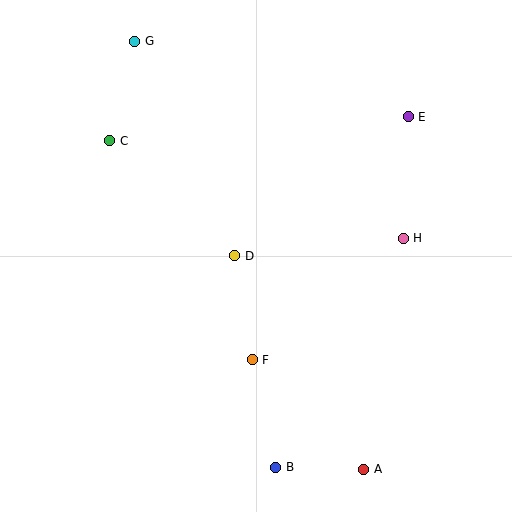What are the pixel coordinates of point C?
Point C is at (110, 141).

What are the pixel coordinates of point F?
Point F is at (252, 360).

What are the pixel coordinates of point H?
Point H is at (403, 238).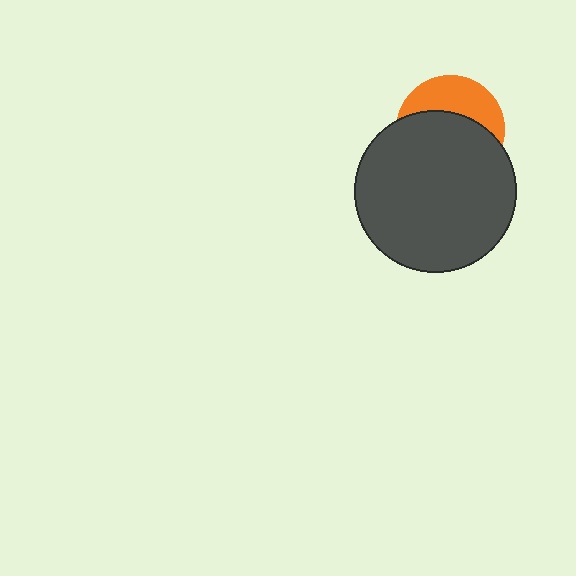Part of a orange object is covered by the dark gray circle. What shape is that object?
It is a circle.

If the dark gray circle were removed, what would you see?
You would see the complete orange circle.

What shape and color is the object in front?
The object in front is a dark gray circle.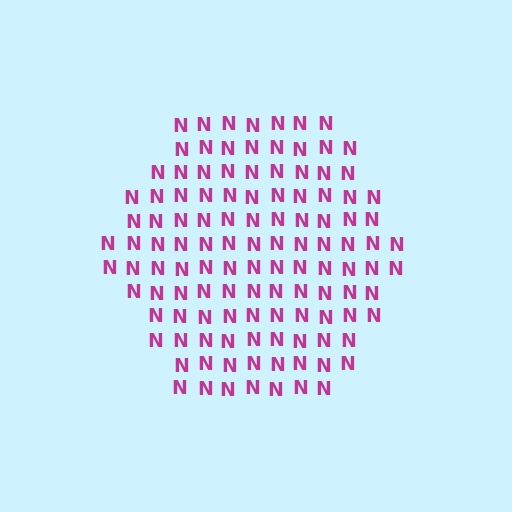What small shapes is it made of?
It is made of small letter N's.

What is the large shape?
The large shape is a hexagon.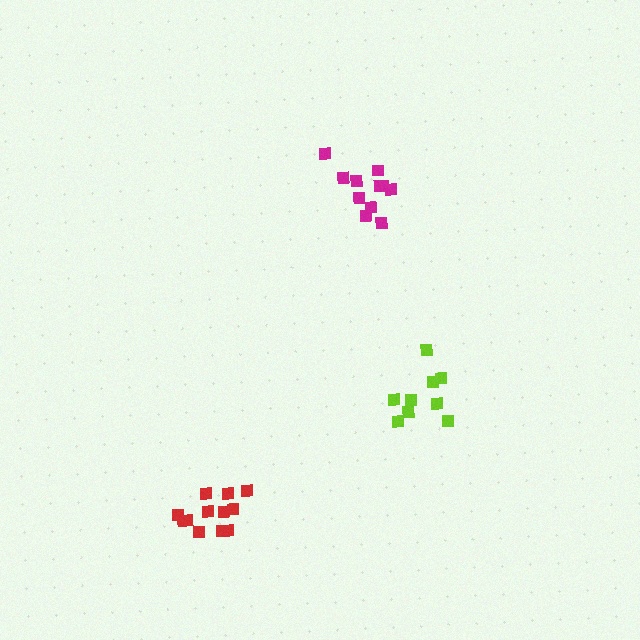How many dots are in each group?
Group 1: 11 dots, Group 2: 12 dots, Group 3: 9 dots (32 total).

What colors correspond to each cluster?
The clusters are colored: magenta, red, lime.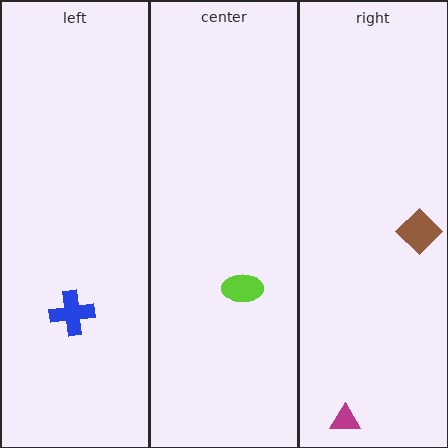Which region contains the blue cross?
The left region.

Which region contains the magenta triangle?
The right region.